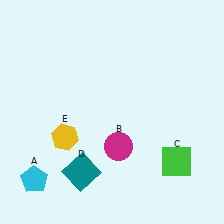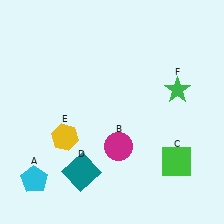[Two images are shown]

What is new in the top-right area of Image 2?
A green star (F) was added in the top-right area of Image 2.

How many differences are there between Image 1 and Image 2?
There is 1 difference between the two images.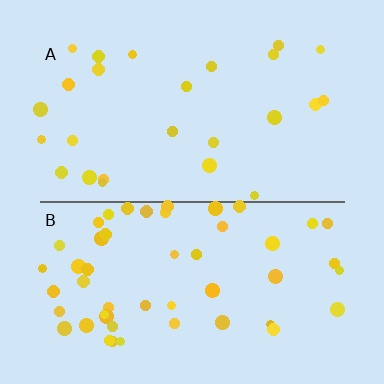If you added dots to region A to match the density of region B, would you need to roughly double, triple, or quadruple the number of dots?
Approximately double.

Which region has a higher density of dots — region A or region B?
B (the bottom).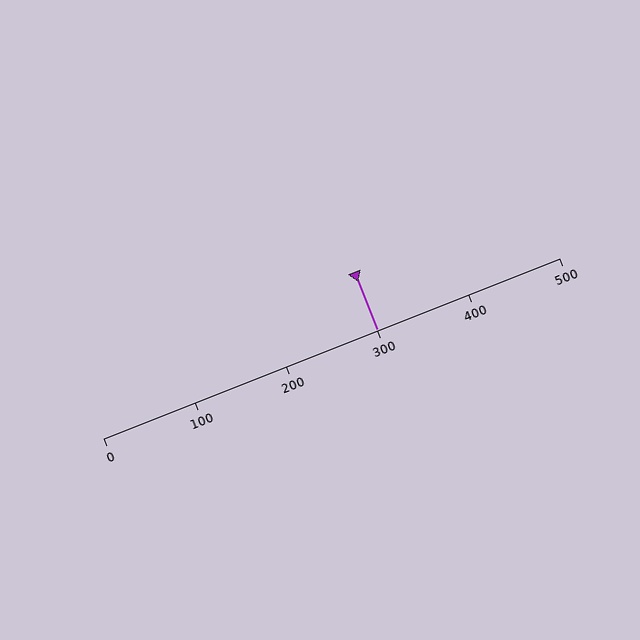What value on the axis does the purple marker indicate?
The marker indicates approximately 300.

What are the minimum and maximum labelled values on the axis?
The axis runs from 0 to 500.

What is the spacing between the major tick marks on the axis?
The major ticks are spaced 100 apart.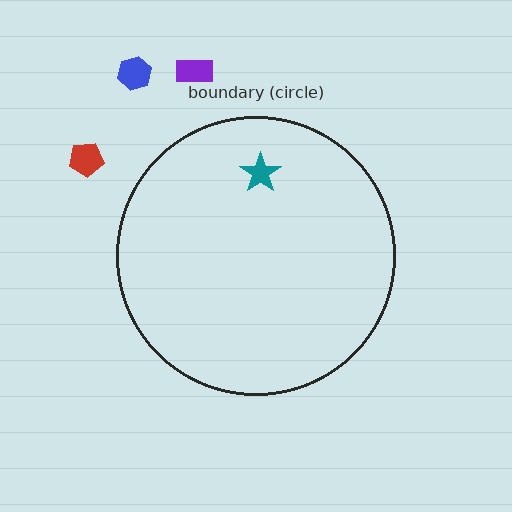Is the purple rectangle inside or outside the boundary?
Outside.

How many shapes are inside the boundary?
1 inside, 3 outside.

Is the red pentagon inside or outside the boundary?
Outside.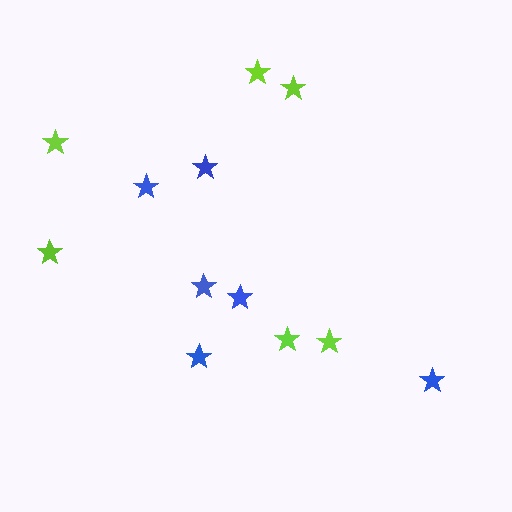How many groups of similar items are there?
There are 2 groups: one group of blue stars (6) and one group of lime stars (6).